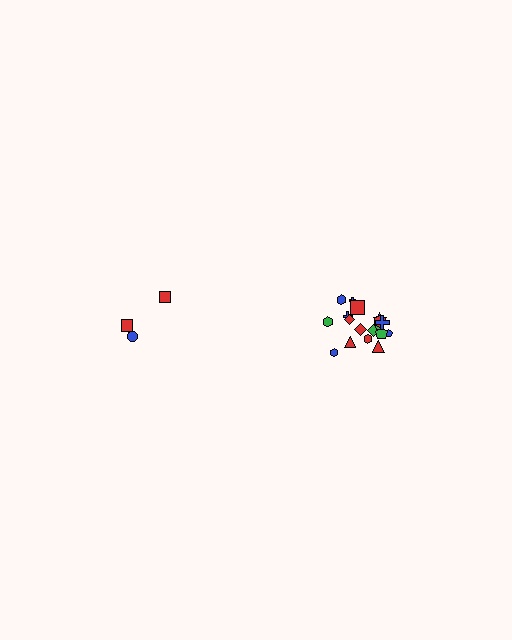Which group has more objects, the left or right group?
The right group.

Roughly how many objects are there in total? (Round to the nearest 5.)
Roughly 20 objects in total.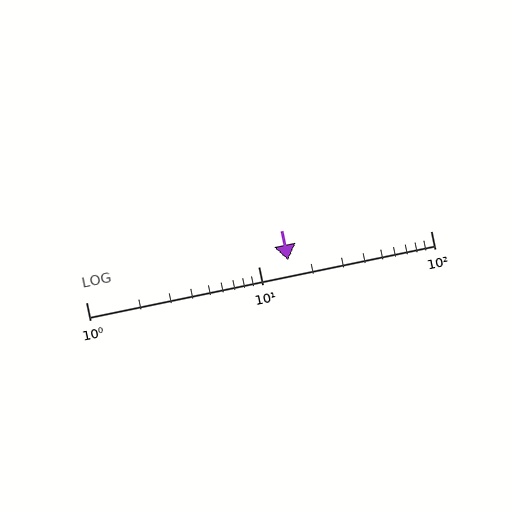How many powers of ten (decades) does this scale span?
The scale spans 2 decades, from 1 to 100.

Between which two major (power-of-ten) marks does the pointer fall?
The pointer is between 10 and 100.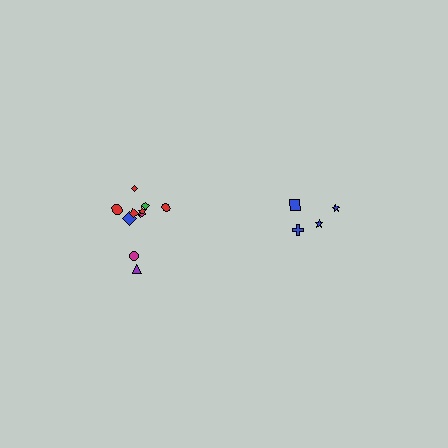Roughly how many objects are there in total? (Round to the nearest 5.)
Roughly 15 objects in total.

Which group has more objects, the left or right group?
The left group.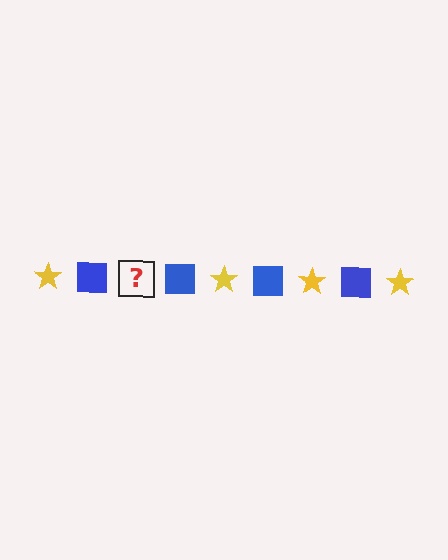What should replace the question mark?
The question mark should be replaced with a yellow star.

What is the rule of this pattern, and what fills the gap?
The rule is that the pattern alternates between yellow star and blue square. The gap should be filled with a yellow star.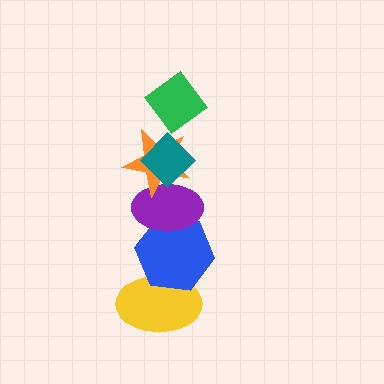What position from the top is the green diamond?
The green diamond is 1st from the top.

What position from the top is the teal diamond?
The teal diamond is 2nd from the top.